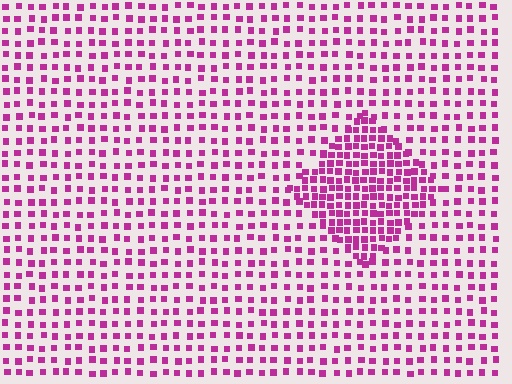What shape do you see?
I see a diamond.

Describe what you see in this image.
The image contains small magenta elements arranged at two different densities. A diamond-shaped region is visible where the elements are more densely packed than the surrounding area.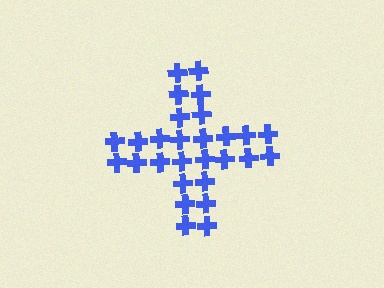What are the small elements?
The small elements are crosses.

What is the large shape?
The large shape is a cross.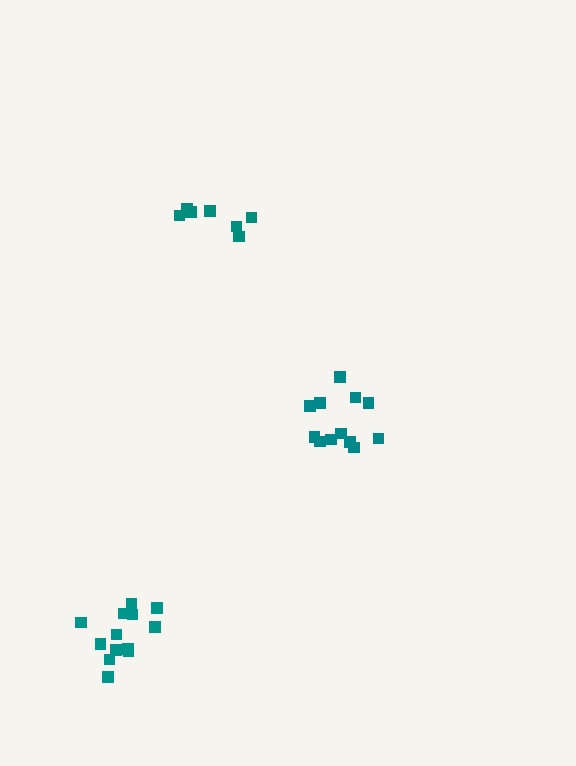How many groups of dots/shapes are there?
There are 3 groups.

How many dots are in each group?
Group 1: 12 dots, Group 2: 13 dots, Group 3: 7 dots (32 total).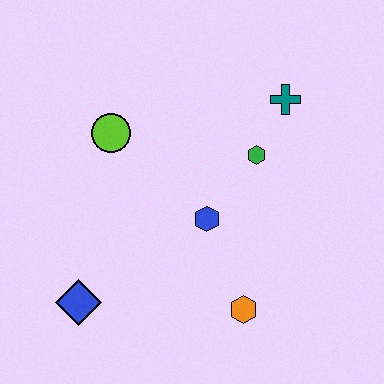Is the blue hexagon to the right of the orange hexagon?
No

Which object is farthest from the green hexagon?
The blue diamond is farthest from the green hexagon.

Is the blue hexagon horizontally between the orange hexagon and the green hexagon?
No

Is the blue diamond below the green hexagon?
Yes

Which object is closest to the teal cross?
The green hexagon is closest to the teal cross.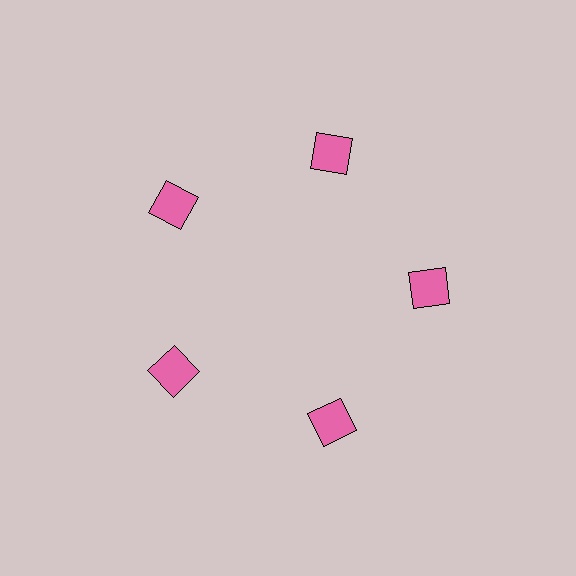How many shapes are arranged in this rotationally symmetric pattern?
There are 5 shapes, arranged in 5 groups of 1.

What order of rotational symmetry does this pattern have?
This pattern has 5-fold rotational symmetry.